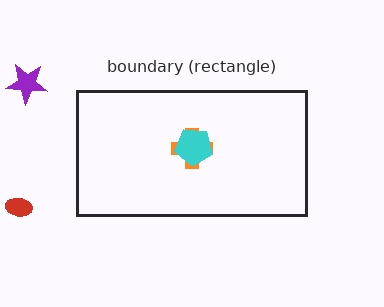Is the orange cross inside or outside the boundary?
Inside.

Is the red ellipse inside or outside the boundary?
Outside.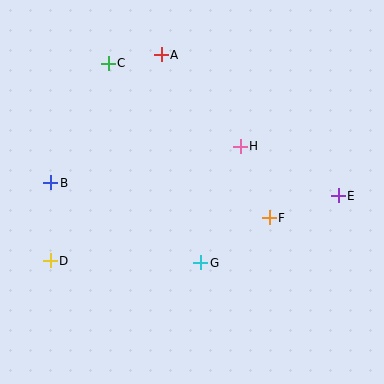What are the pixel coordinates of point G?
Point G is at (201, 263).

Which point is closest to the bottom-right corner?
Point E is closest to the bottom-right corner.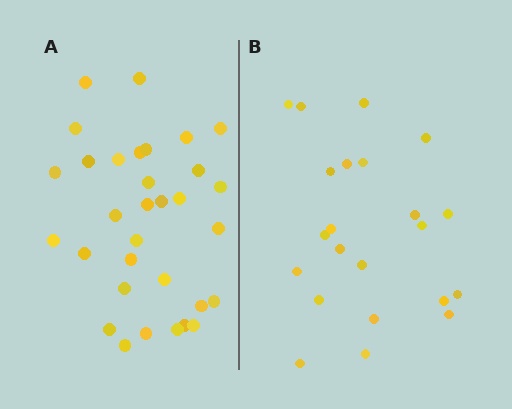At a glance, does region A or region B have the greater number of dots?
Region A (the left region) has more dots.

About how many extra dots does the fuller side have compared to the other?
Region A has roughly 10 or so more dots than region B.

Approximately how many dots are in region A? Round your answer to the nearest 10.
About 30 dots. (The exact count is 32, which rounds to 30.)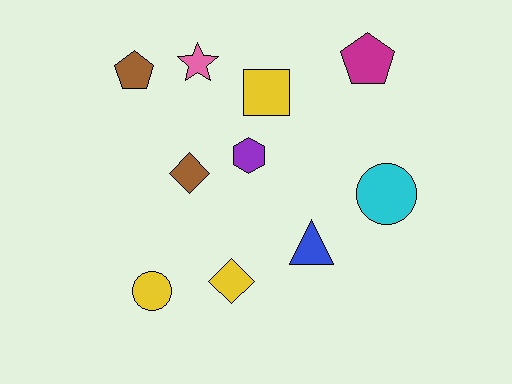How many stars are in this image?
There is 1 star.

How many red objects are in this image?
There are no red objects.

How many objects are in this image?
There are 10 objects.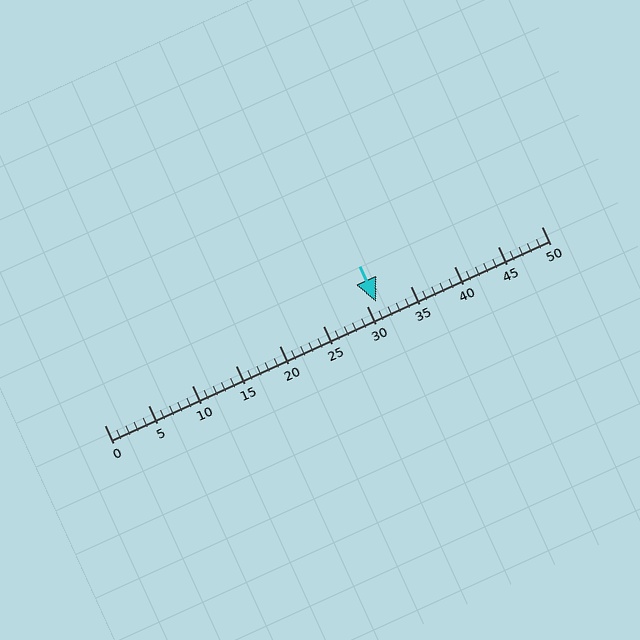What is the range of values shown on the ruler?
The ruler shows values from 0 to 50.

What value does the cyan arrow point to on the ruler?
The cyan arrow points to approximately 31.